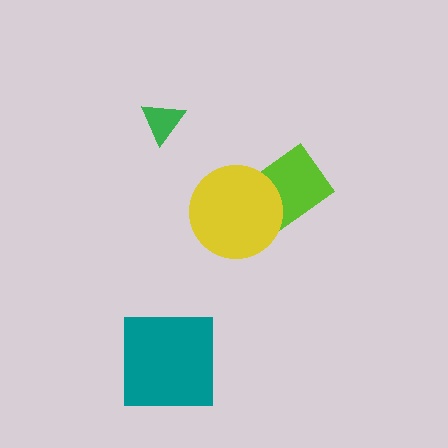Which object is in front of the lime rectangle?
The yellow circle is in front of the lime rectangle.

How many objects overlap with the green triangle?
0 objects overlap with the green triangle.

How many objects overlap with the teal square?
0 objects overlap with the teal square.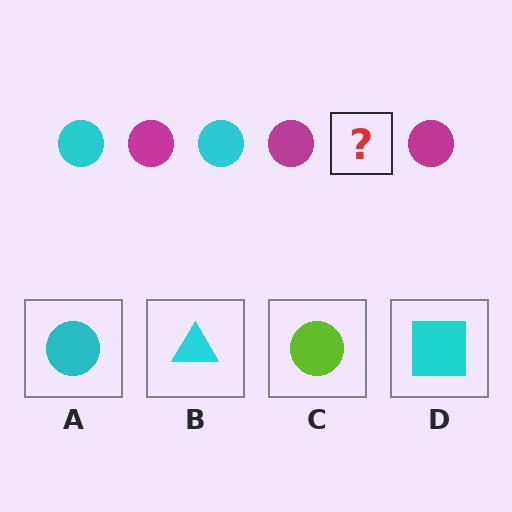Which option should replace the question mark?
Option A.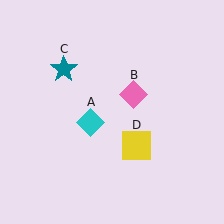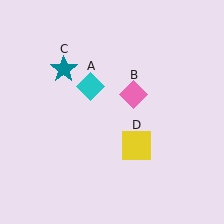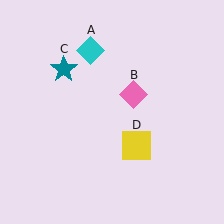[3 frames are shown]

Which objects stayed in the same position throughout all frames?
Pink diamond (object B) and teal star (object C) and yellow square (object D) remained stationary.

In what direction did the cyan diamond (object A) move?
The cyan diamond (object A) moved up.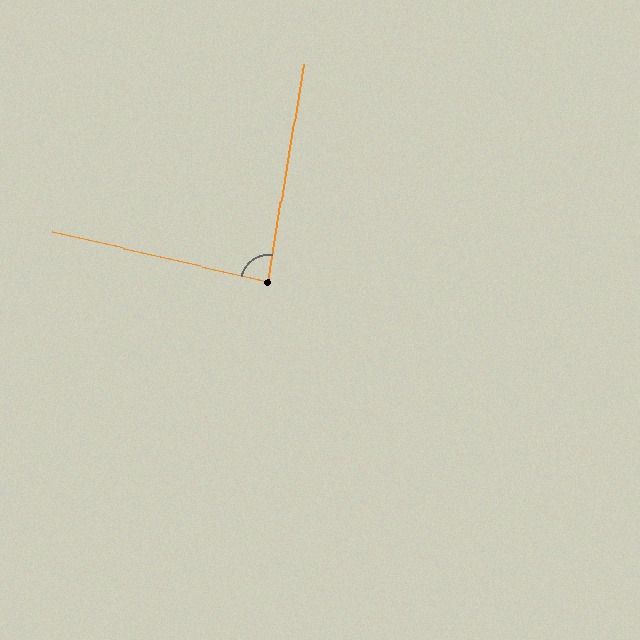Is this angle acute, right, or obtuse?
It is approximately a right angle.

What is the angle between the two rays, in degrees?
Approximately 86 degrees.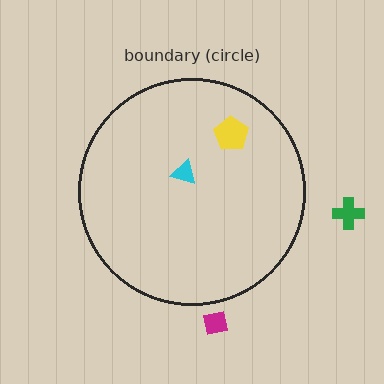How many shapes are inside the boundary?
2 inside, 2 outside.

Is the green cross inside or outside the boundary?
Outside.